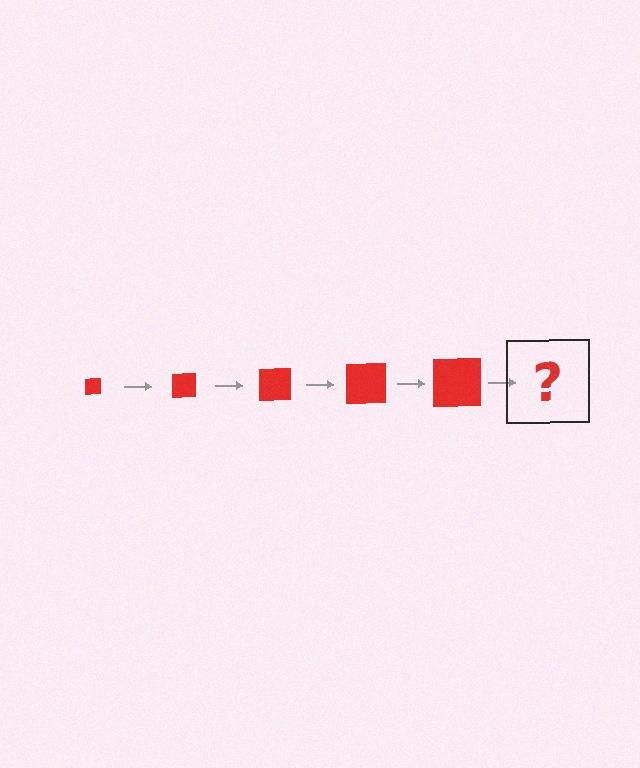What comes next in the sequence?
The next element should be a red square, larger than the previous one.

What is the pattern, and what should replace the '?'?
The pattern is that the square gets progressively larger each step. The '?' should be a red square, larger than the previous one.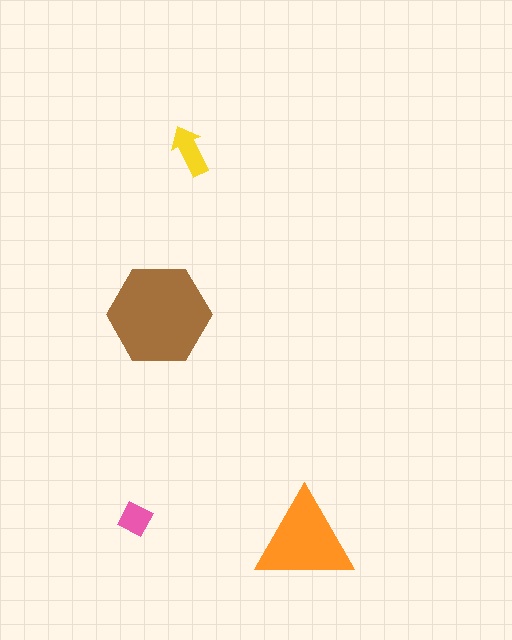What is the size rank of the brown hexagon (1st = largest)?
1st.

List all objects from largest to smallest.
The brown hexagon, the orange triangle, the yellow arrow, the pink diamond.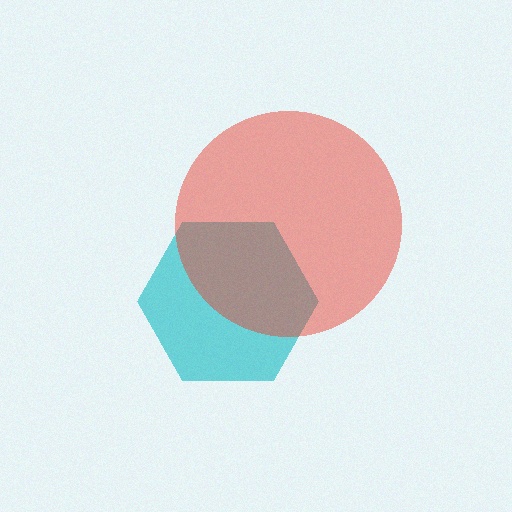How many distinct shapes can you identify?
There are 2 distinct shapes: a cyan hexagon, a red circle.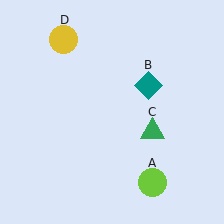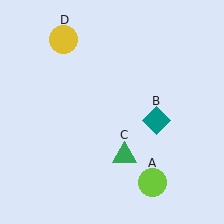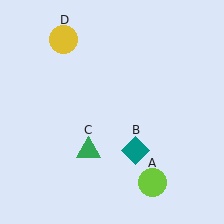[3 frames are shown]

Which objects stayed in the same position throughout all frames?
Lime circle (object A) and yellow circle (object D) remained stationary.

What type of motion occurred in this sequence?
The teal diamond (object B), green triangle (object C) rotated clockwise around the center of the scene.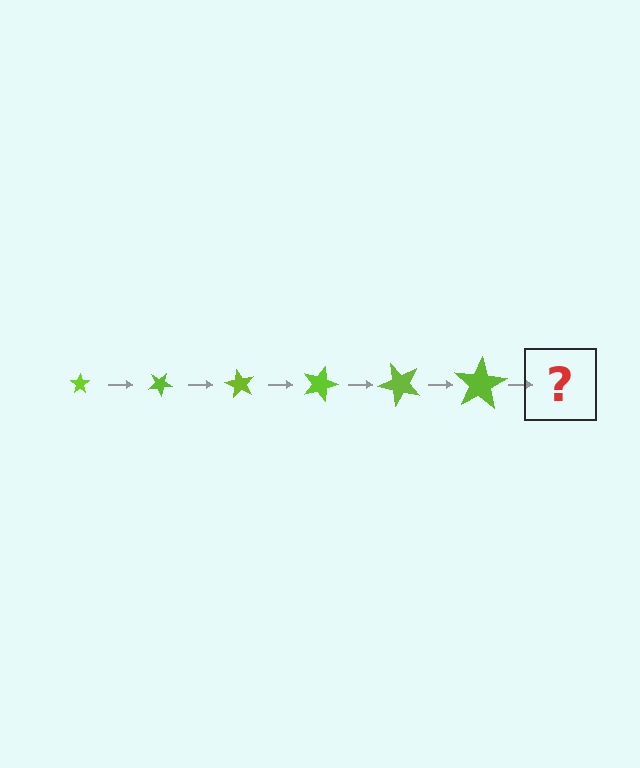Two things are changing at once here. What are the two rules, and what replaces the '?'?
The two rules are that the star grows larger each step and it rotates 30 degrees each step. The '?' should be a star, larger than the previous one and rotated 180 degrees from the start.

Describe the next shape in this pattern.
It should be a star, larger than the previous one and rotated 180 degrees from the start.